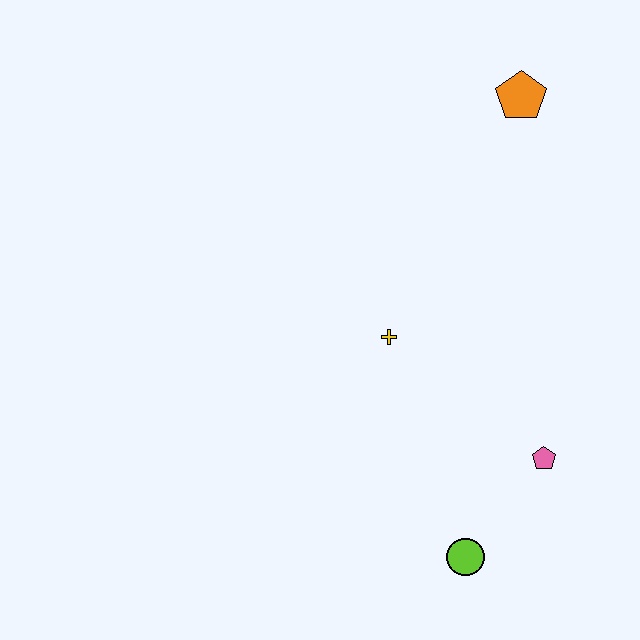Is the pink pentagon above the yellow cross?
No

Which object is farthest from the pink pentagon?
The orange pentagon is farthest from the pink pentagon.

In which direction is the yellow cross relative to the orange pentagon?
The yellow cross is below the orange pentagon.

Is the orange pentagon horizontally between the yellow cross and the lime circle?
No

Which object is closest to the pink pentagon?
The lime circle is closest to the pink pentagon.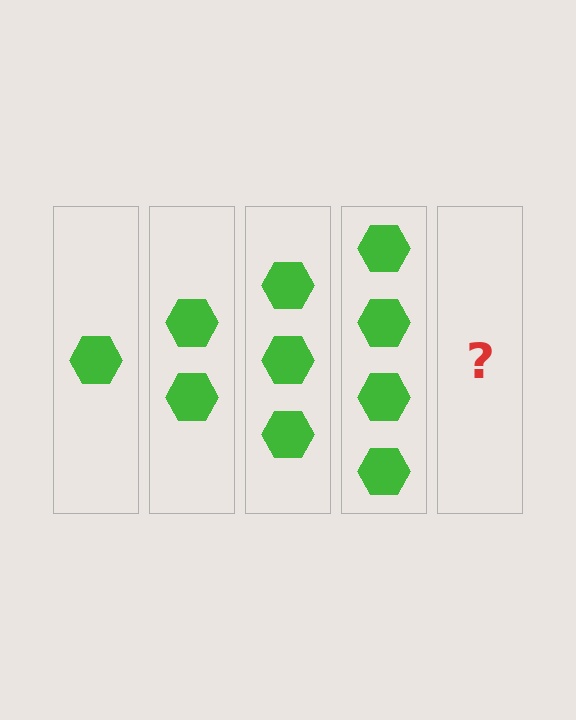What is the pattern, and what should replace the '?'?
The pattern is that each step adds one more hexagon. The '?' should be 5 hexagons.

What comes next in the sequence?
The next element should be 5 hexagons.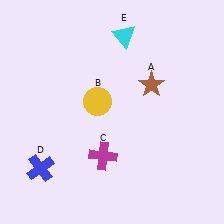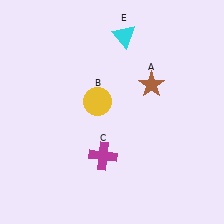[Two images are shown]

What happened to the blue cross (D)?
The blue cross (D) was removed in Image 2. It was in the bottom-left area of Image 1.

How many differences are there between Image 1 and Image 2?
There is 1 difference between the two images.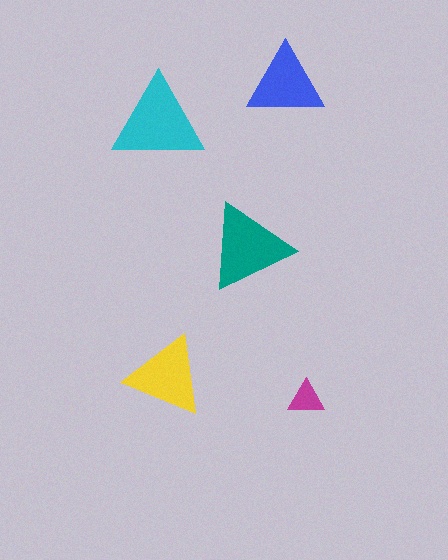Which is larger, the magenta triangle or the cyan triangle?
The cyan one.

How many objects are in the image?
There are 5 objects in the image.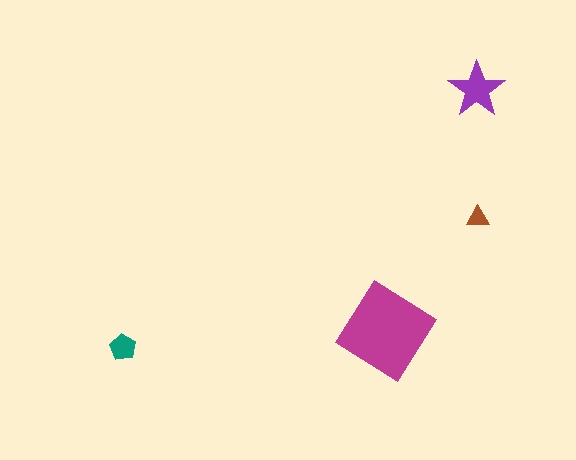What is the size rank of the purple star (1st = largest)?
2nd.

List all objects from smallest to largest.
The brown triangle, the teal pentagon, the purple star, the magenta diamond.